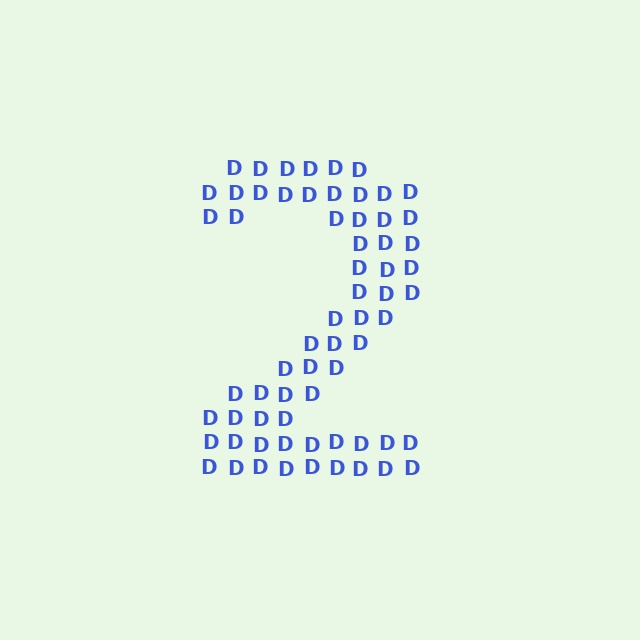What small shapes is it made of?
It is made of small letter D's.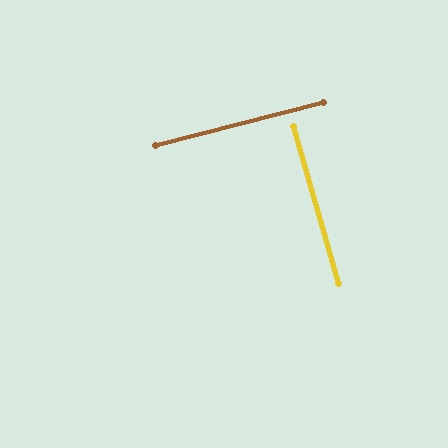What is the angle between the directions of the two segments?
Approximately 88 degrees.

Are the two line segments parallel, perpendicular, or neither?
Perpendicular — they meet at approximately 88°.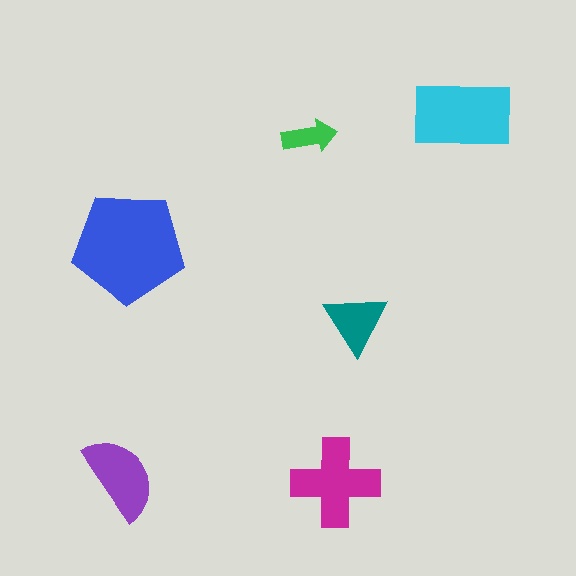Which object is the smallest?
The green arrow.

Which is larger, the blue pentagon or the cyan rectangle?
The blue pentagon.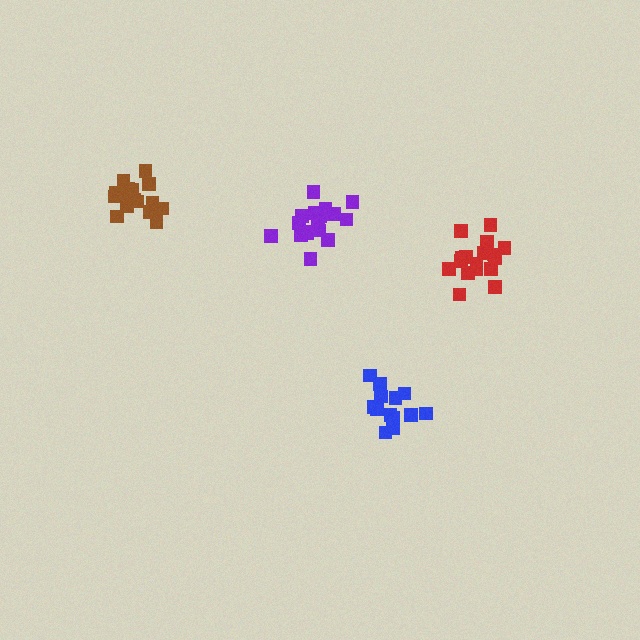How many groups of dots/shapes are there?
There are 4 groups.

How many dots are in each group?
Group 1: 17 dots, Group 2: 18 dots, Group 3: 16 dots, Group 4: 13 dots (64 total).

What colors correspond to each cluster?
The clusters are colored: purple, red, brown, blue.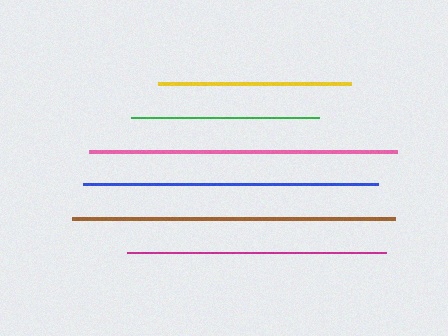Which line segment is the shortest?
The green line is the shortest at approximately 189 pixels.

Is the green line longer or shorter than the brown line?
The brown line is longer than the green line.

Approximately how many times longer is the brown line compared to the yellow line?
The brown line is approximately 1.7 times the length of the yellow line.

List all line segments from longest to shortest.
From longest to shortest: brown, pink, blue, magenta, yellow, green.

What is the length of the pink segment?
The pink segment is approximately 309 pixels long.